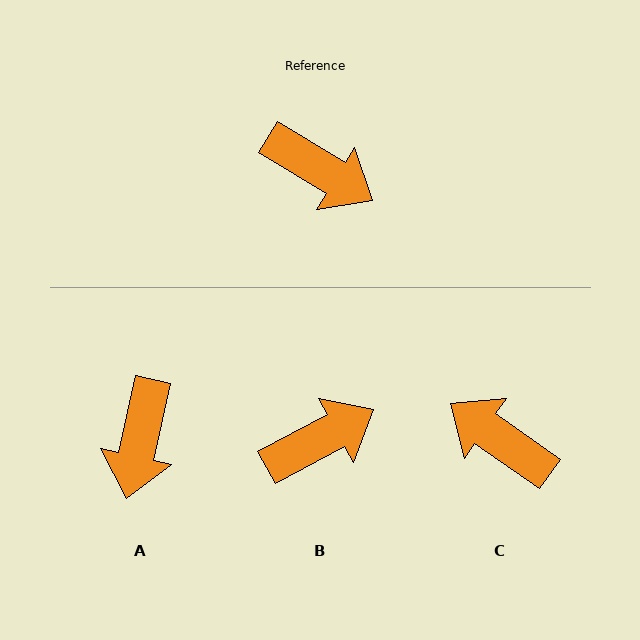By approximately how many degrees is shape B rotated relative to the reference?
Approximately 60 degrees counter-clockwise.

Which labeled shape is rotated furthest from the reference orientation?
C, about 176 degrees away.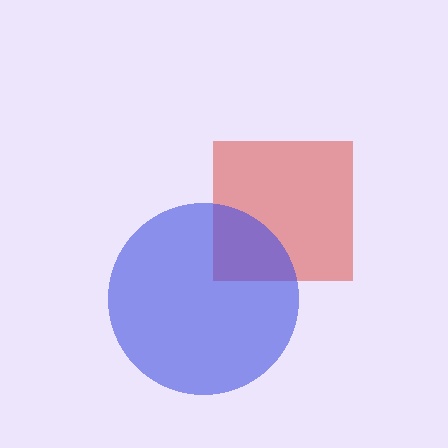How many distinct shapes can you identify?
There are 2 distinct shapes: a red square, a blue circle.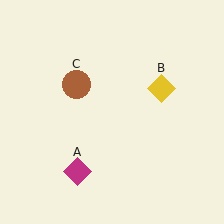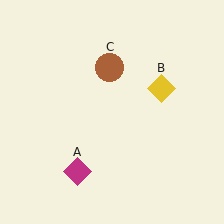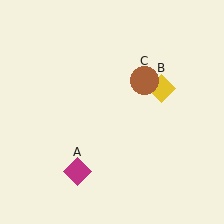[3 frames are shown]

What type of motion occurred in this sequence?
The brown circle (object C) rotated clockwise around the center of the scene.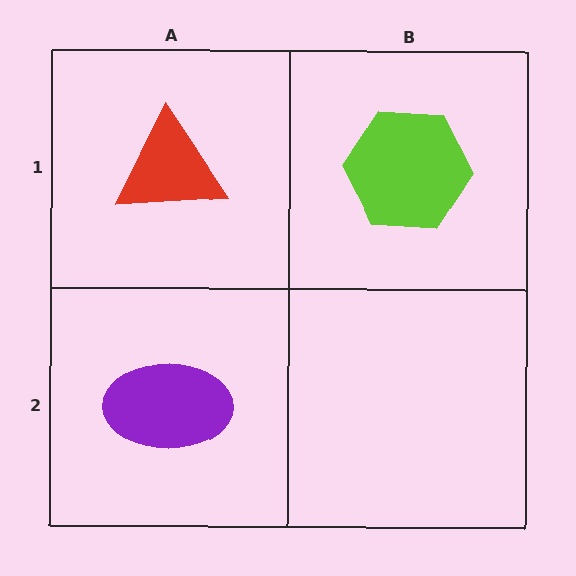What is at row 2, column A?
A purple ellipse.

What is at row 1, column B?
A lime hexagon.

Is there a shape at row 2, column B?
No, that cell is empty.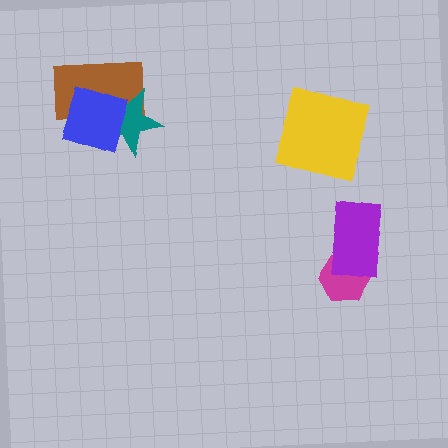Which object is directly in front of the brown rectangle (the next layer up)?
The teal star is directly in front of the brown rectangle.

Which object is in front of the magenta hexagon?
The purple rectangle is in front of the magenta hexagon.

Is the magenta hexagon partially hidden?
Yes, it is partially covered by another shape.